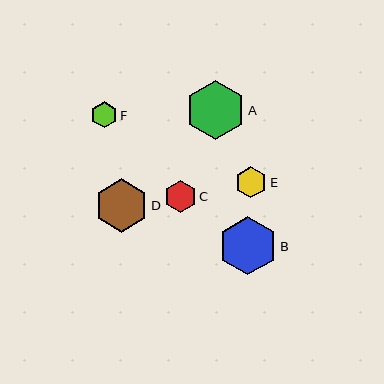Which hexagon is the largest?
Hexagon A is the largest with a size of approximately 59 pixels.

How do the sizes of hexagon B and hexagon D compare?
Hexagon B and hexagon D are approximately the same size.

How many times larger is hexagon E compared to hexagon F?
Hexagon E is approximately 1.2 times the size of hexagon F.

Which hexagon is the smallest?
Hexagon F is the smallest with a size of approximately 26 pixels.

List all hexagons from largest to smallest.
From largest to smallest: A, B, D, C, E, F.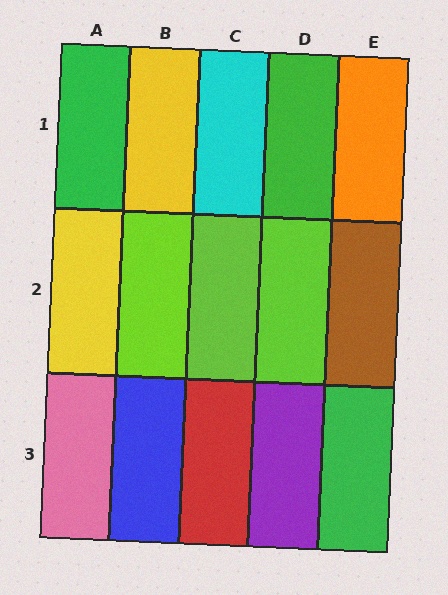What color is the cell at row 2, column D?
Lime.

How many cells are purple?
1 cell is purple.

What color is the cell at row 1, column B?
Yellow.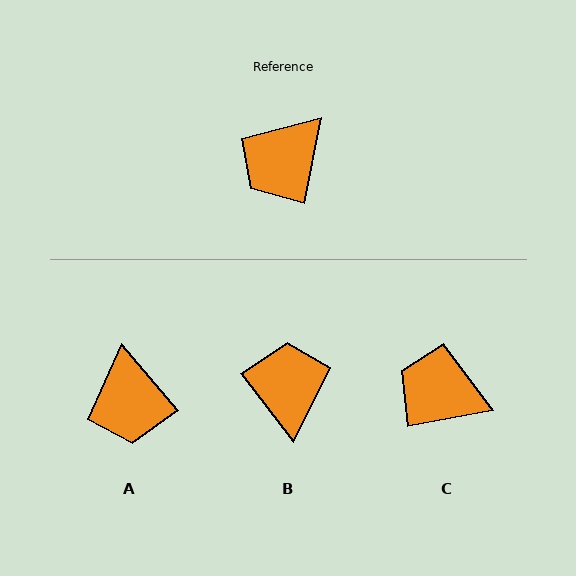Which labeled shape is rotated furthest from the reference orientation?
B, about 131 degrees away.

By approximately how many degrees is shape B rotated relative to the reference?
Approximately 131 degrees clockwise.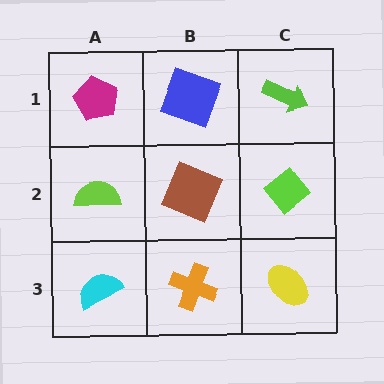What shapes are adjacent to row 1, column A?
A lime semicircle (row 2, column A), a blue square (row 1, column B).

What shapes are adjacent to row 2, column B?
A blue square (row 1, column B), an orange cross (row 3, column B), a lime semicircle (row 2, column A), a lime diamond (row 2, column C).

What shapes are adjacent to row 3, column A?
A lime semicircle (row 2, column A), an orange cross (row 3, column B).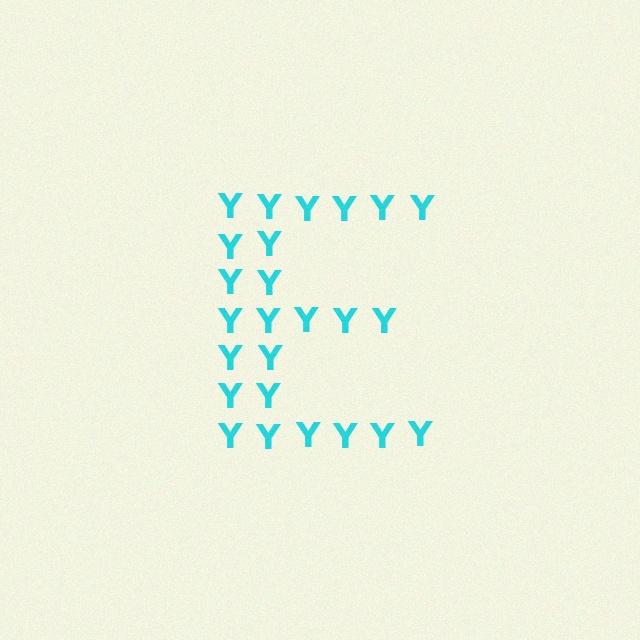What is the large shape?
The large shape is the letter E.